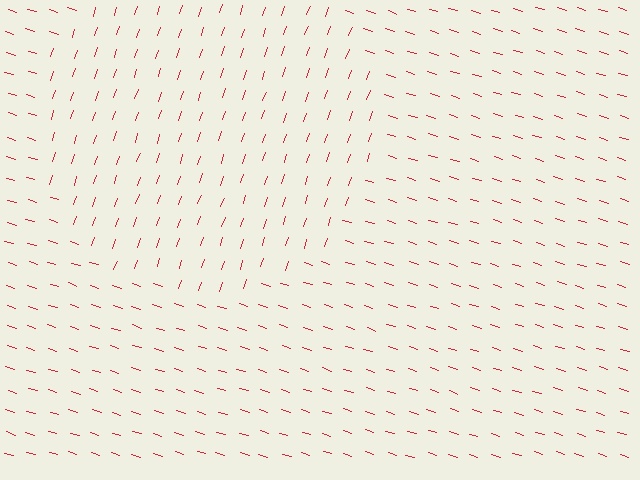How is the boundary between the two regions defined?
The boundary is defined purely by a change in line orientation (approximately 89 degrees difference). All lines are the same color and thickness.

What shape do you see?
I see a circle.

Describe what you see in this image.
The image is filled with small red line segments. A circle region in the image has lines oriented differently from the surrounding lines, creating a visible texture boundary.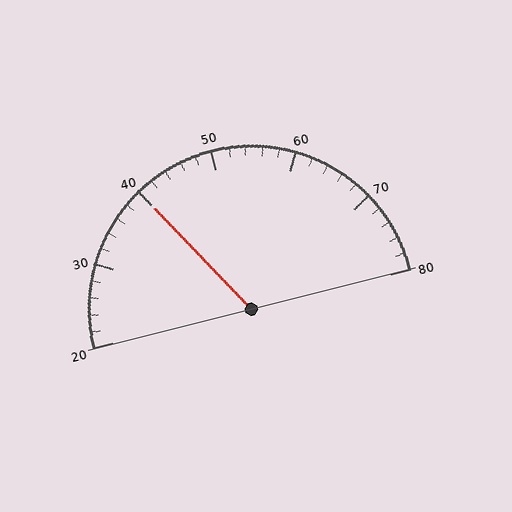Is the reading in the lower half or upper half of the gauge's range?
The reading is in the lower half of the range (20 to 80).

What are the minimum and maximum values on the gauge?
The gauge ranges from 20 to 80.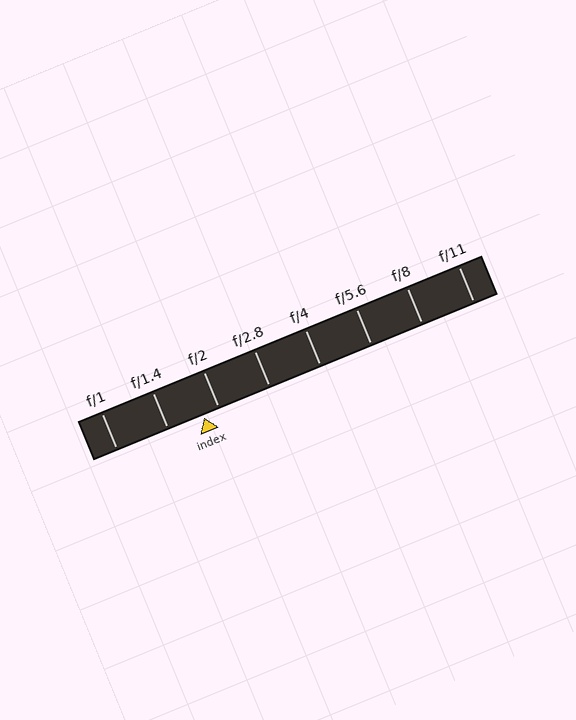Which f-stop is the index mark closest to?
The index mark is closest to f/2.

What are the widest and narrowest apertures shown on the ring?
The widest aperture shown is f/1 and the narrowest is f/11.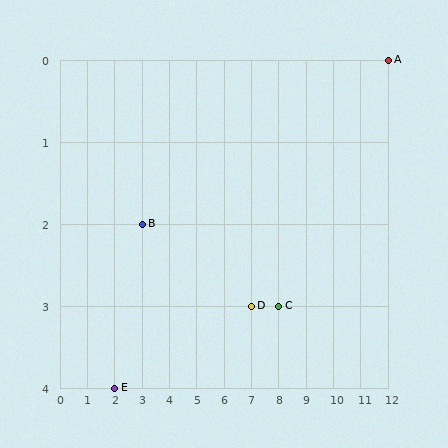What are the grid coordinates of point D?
Point D is at grid coordinates (7, 3).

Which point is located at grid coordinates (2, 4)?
Point E is at (2, 4).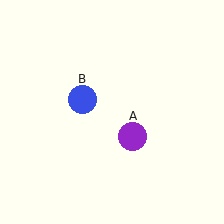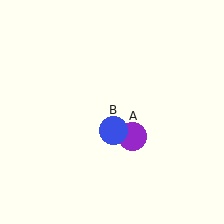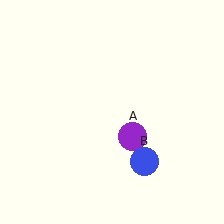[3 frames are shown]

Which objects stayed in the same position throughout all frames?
Purple circle (object A) remained stationary.